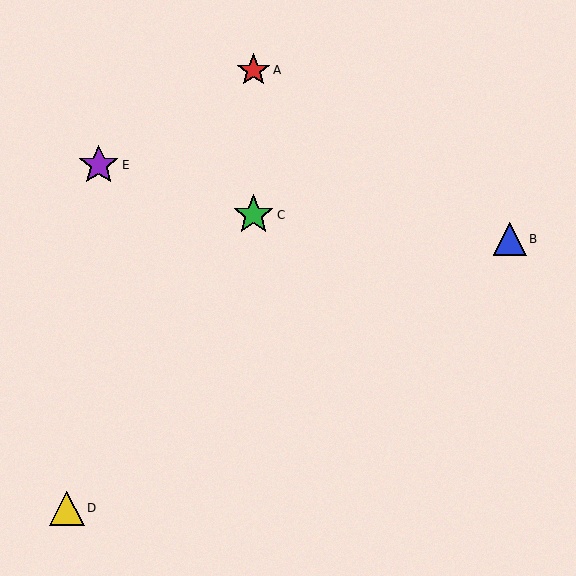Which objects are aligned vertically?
Objects A, C are aligned vertically.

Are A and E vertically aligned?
No, A is at x≈254 and E is at x≈99.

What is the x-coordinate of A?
Object A is at x≈254.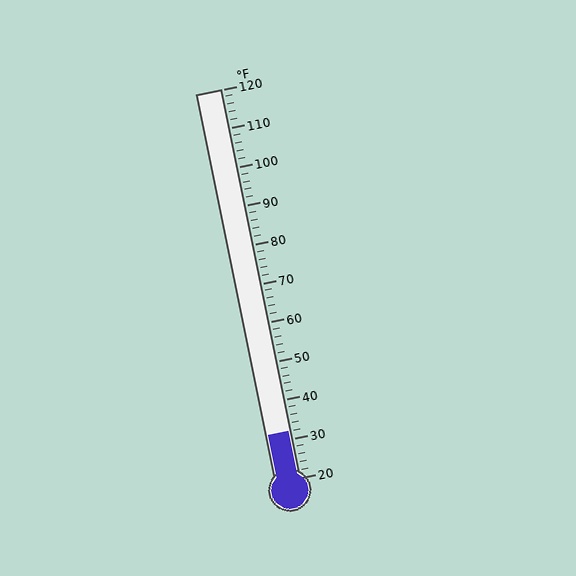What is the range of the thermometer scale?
The thermometer scale ranges from 20°F to 120°F.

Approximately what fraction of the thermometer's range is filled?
The thermometer is filled to approximately 10% of its range.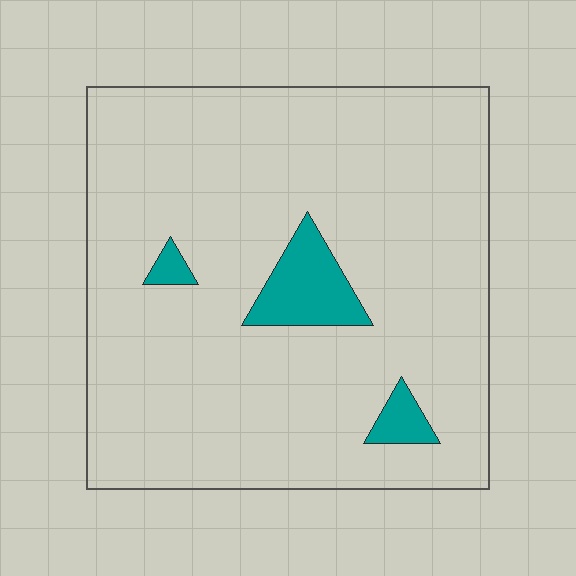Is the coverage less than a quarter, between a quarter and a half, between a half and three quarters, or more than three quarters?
Less than a quarter.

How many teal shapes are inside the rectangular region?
3.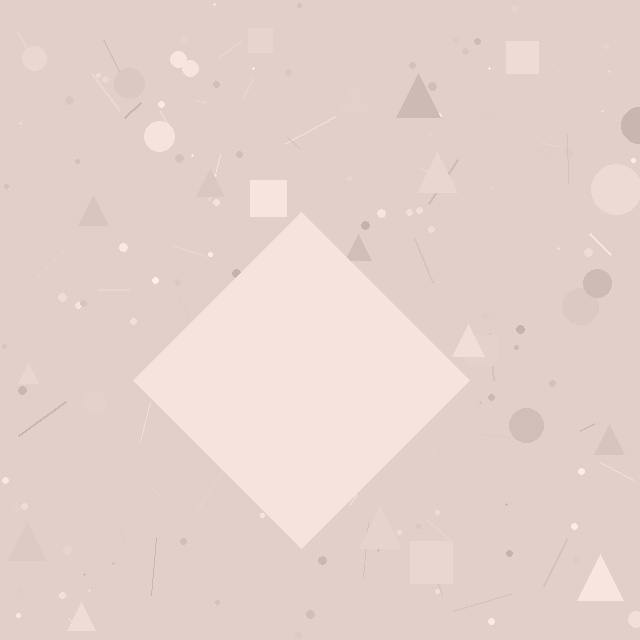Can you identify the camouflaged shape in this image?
The camouflaged shape is a diamond.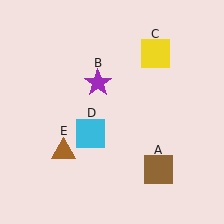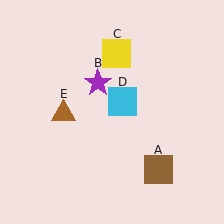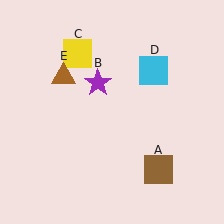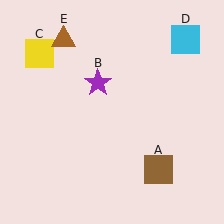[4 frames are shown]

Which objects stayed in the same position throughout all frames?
Brown square (object A) and purple star (object B) remained stationary.